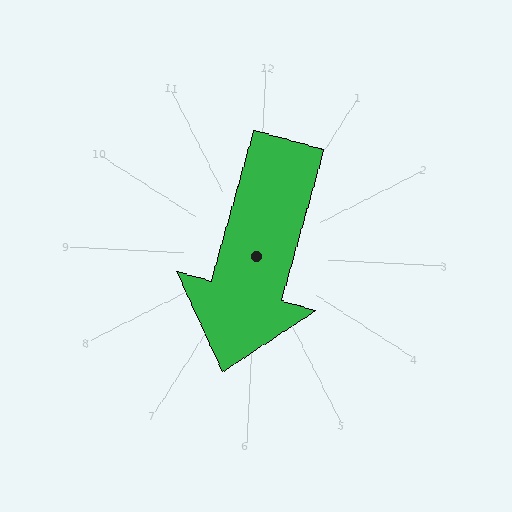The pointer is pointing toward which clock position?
Roughly 6 o'clock.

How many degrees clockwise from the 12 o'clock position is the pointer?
Approximately 193 degrees.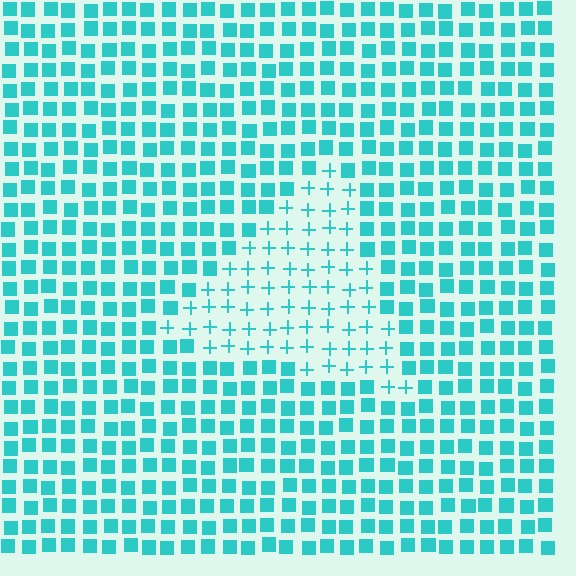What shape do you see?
I see a triangle.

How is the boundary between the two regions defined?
The boundary is defined by a change in element shape: plus signs inside vs. squares outside. All elements share the same color and spacing.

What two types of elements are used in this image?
The image uses plus signs inside the triangle region and squares outside it.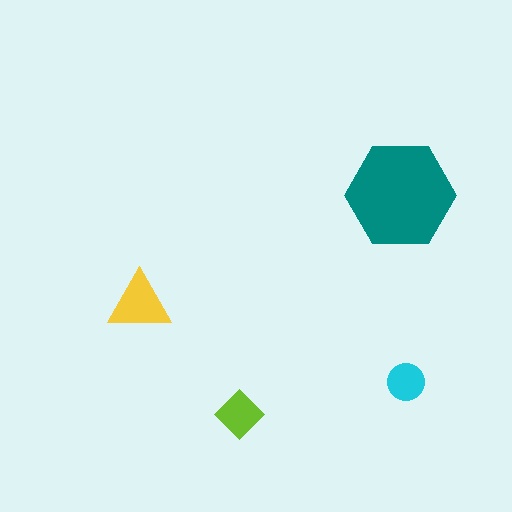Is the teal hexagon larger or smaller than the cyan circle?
Larger.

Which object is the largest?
The teal hexagon.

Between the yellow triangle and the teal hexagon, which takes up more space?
The teal hexagon.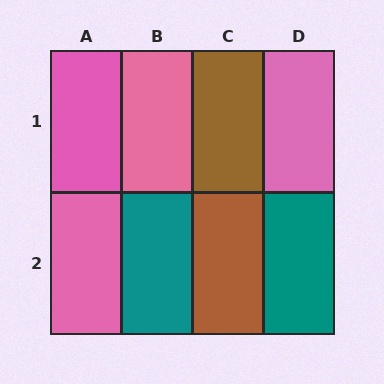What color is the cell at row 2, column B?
Teal.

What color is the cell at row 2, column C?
Brown.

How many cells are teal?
2 cells are teal.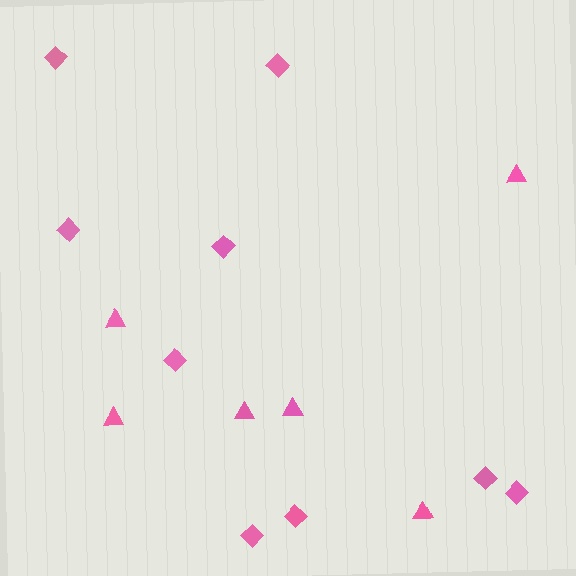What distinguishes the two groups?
There are 2 groups: one group of diamonds (9) and one group of triangles (6).